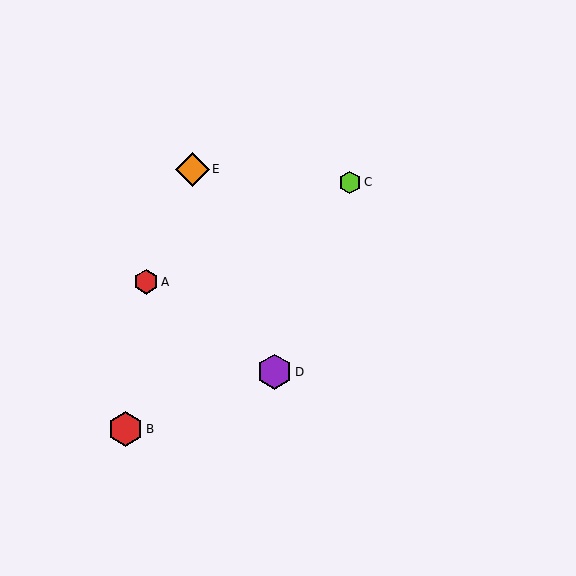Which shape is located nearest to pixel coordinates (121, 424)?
The red hexagon (labeled B) at (126, 429) is nearest to that location.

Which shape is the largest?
The purple hexagon (labeled D) is the largest.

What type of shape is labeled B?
Shape B is a red hexagon.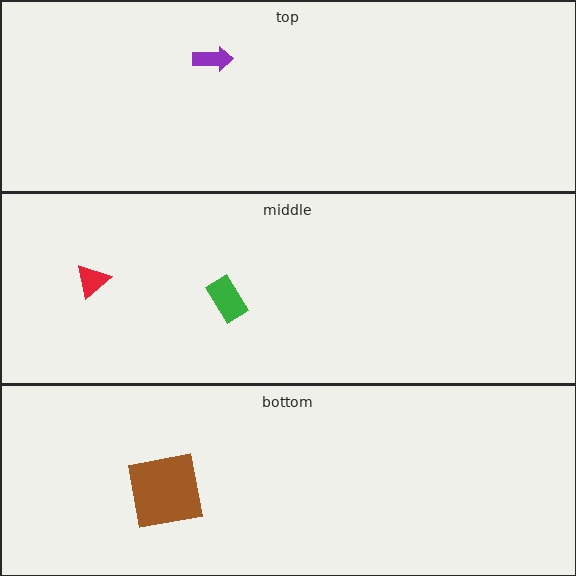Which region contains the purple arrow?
The top region.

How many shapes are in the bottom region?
1.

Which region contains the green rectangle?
The middle region.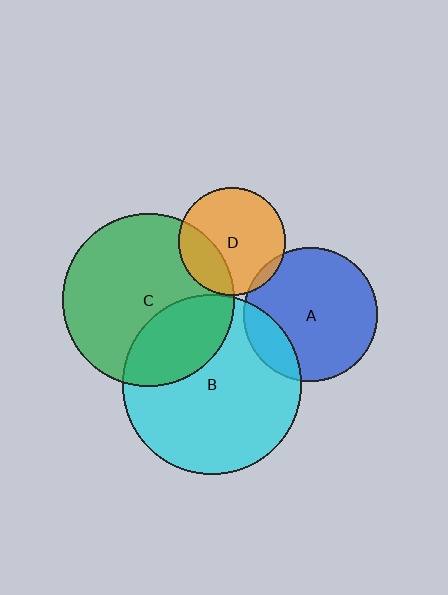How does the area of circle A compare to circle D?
Approximately 1.6 times.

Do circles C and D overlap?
Yes.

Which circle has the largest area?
Circle B (cyan).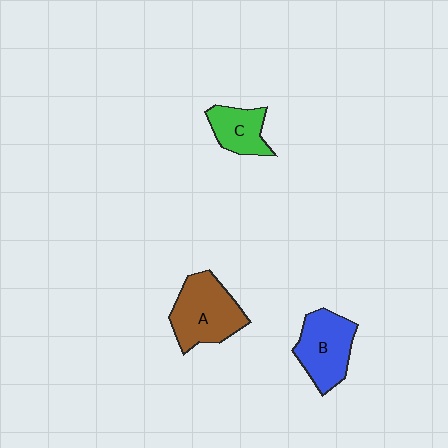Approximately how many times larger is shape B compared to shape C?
Approximately 1.5 times.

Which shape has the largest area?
Shape A (brown).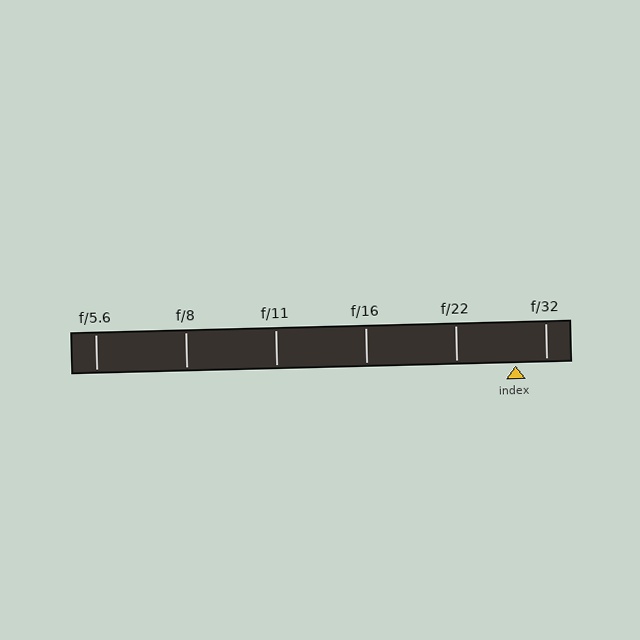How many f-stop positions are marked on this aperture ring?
There are 6 f-stop positions marked.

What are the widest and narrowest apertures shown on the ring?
The widest aperture shown is f/5.6 and the narrowest is f/32.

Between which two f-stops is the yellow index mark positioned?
The index mark is between f/22 and f/32.